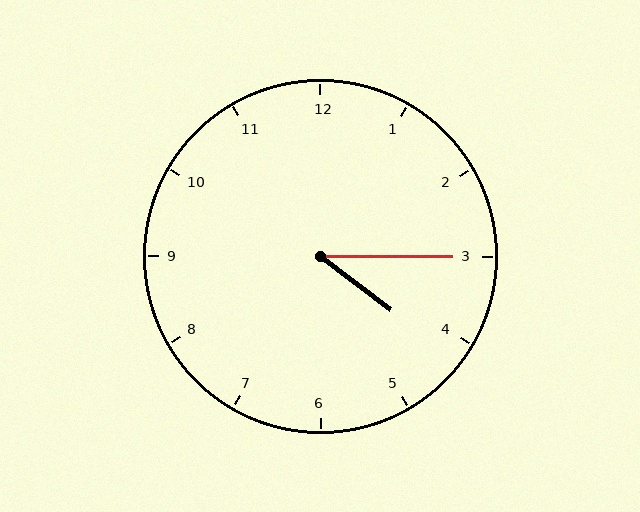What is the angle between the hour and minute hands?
Approximately 38 degrees.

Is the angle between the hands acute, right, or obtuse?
It is acute.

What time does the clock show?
4:15.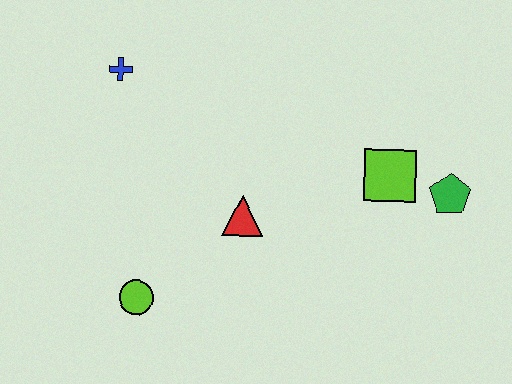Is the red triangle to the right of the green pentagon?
No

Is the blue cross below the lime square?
No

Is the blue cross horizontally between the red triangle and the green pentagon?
No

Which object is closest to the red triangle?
The lime circle is closest to the red triangle.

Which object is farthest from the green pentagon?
The blue cross is farthest from the green pentagon.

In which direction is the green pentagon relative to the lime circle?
The green pentagon is to the right of the lime circle.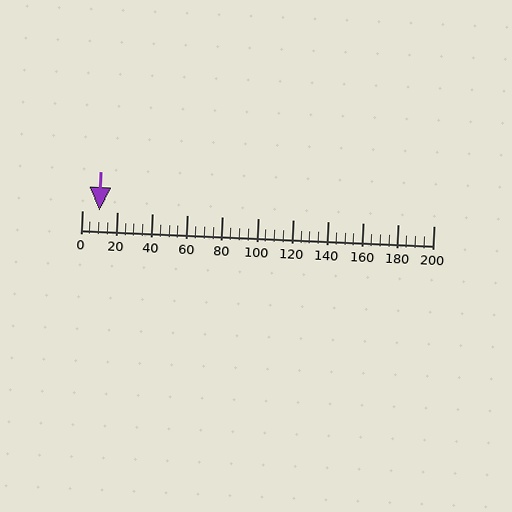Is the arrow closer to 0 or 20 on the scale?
The arrow is closer to 20.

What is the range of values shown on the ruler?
The ruler shows values from 0 to 200.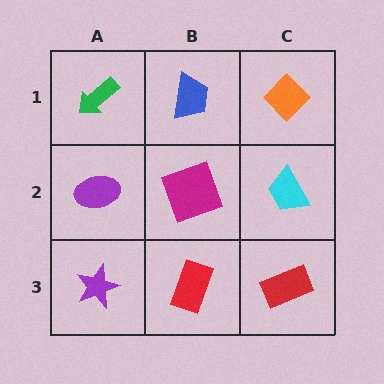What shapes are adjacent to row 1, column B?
A magenta square (row 2, column B), a green arrow (row 1, column A), an orange diamond (row 1, column C).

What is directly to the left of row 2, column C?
A magenta square.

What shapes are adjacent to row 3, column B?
A magenta square (row 2, column B), a purple star (row 3, column A), a red rectangle (row 3, column C).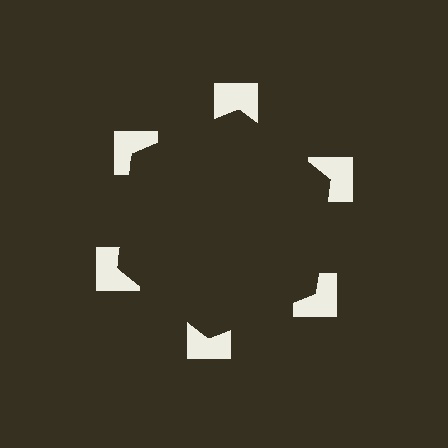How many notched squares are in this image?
There are 6 — one at each vertex of the illusory hexagon.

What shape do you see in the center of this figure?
An illusory hexagon — its edges are inferred from the aligned wedge cuts in the notched squares, not physically drawn.